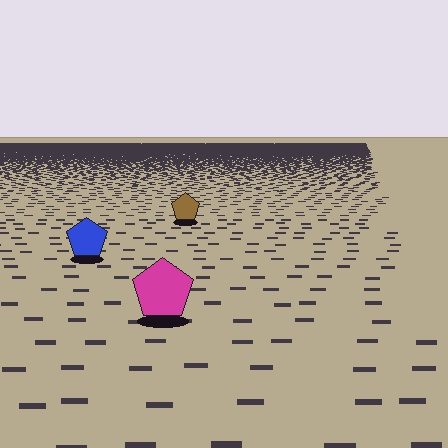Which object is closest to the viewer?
The magenta pentagon is closest. The texture marks near it are larger and more spread out.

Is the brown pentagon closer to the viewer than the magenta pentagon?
No. The magenta pentagon is closer — you can tell from the texture gradient: the ground texture is coarser near it.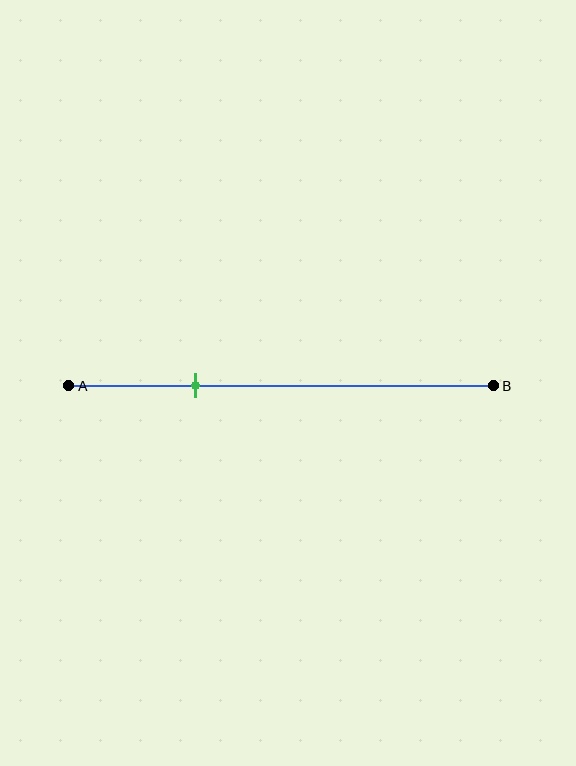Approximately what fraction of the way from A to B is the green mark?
The green mark is approximately 30% of the way from A to B.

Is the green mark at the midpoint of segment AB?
No, the mark is at about 30% from A, not at the 50% midpoint.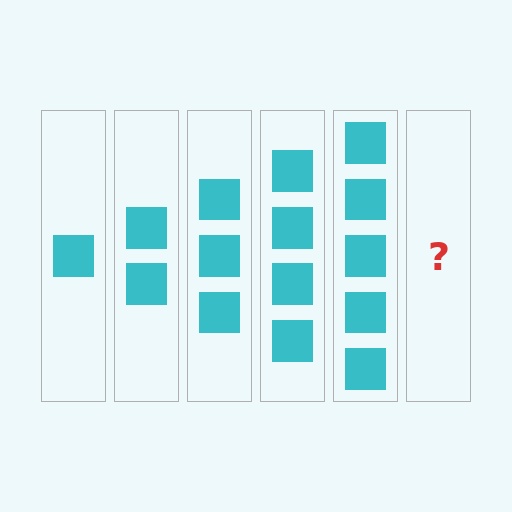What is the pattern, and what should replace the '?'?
The pattern is that each step adds one more square. The '?' should be 6 squares.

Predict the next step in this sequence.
The next step is 6 squares.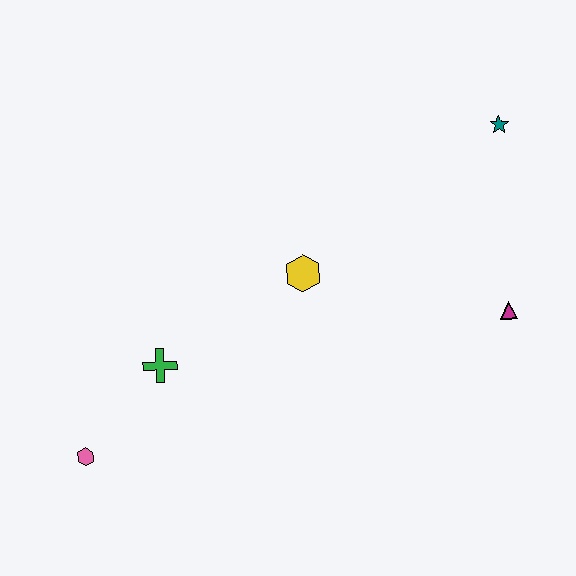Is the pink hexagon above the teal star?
No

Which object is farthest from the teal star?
The pink hexagon is farthest from the teal star.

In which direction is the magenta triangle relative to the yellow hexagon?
The magenta triangle is to the right of the yellow hexagon.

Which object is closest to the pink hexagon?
The green cross is closest to the pink hexagon.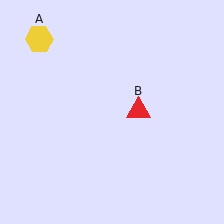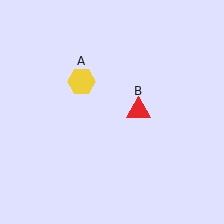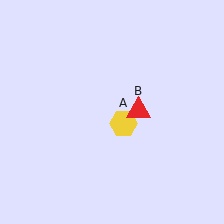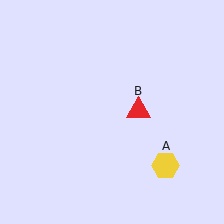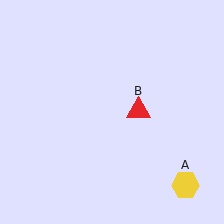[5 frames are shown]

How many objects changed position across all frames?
1 object changed position: yellow hexagon (object A).